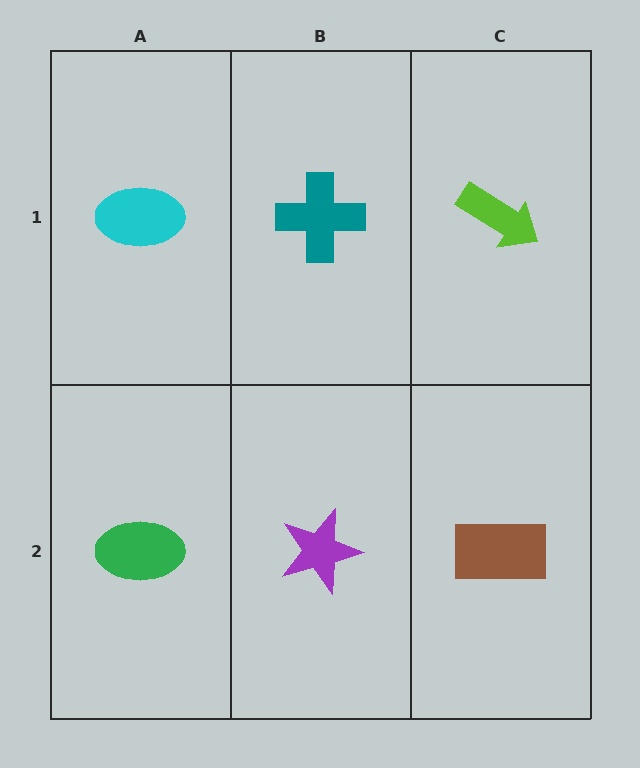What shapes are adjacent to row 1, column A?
A green ellipse (row 2, column A), a teal cross (row 1, column B).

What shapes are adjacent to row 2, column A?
A cyan ellipse (row 1, column A), a purple star (row 2, column B).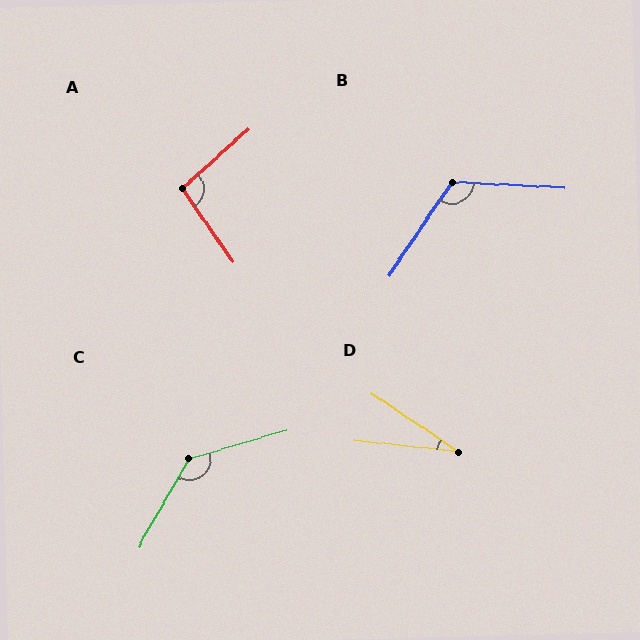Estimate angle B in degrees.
Approximately 121 degrees.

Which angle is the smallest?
D, at approximately 27 degrees.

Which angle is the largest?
C, at approximately 136 degrees.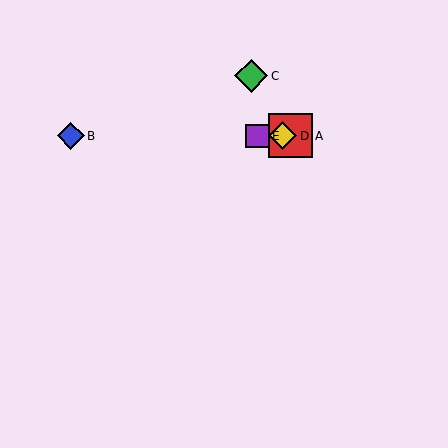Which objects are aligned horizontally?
Objects A, B, D, E are aligned horizontally.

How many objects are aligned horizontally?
4 objects (A, B, D, E) are aligned horizontally.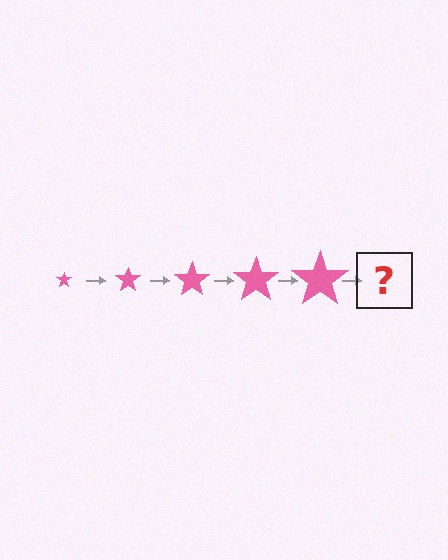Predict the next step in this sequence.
The next step is a pink star, larger than the previous one.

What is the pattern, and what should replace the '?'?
The pattern is that the star gets progressively larger each step. The '?' should be a pink star, larger than the previous one.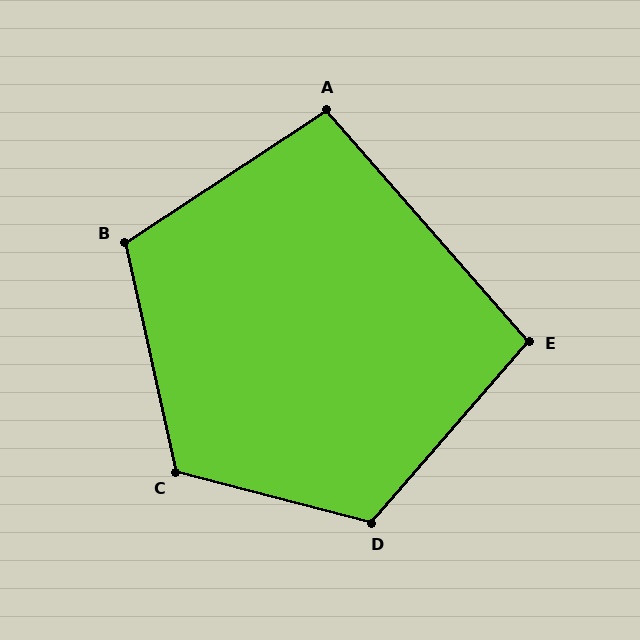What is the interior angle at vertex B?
Approximately 111 degrees (obtuse).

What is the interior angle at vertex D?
Approximately 116 degrees (obtuse).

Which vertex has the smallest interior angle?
A, at approximately 98 degrees.